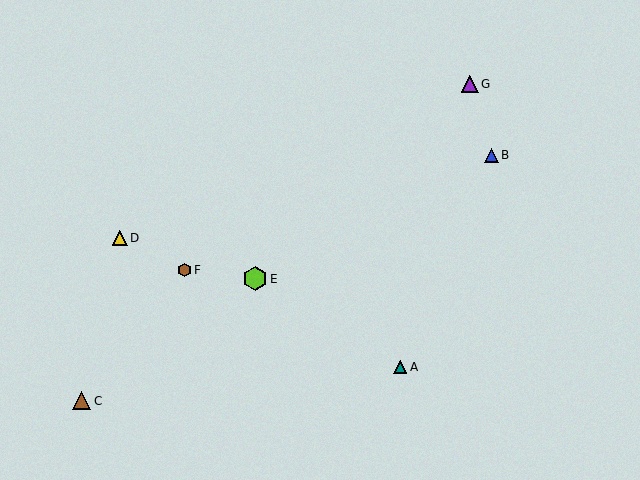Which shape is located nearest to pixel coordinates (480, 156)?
The blue triangle (labeled B) at (491, 155) is nearest to that location.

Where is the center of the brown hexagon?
The center of the brown hexagon is at (185, 270).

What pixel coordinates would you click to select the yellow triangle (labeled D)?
Click at (120, 238) to select the yellow triangle D.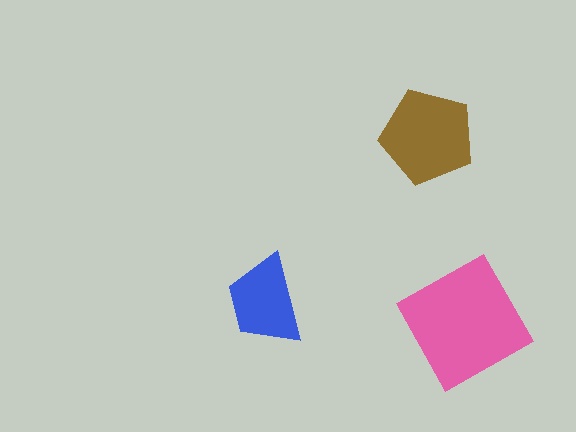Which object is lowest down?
The pink square is bottommost.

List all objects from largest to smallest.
The pink square, the brown pentagon, the blue trapezoid.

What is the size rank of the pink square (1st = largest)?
1st.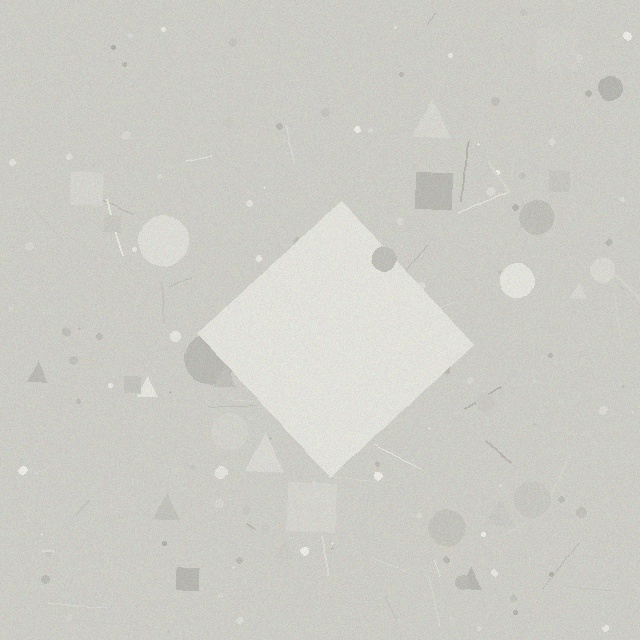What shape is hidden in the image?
A diamond is hidden in the image.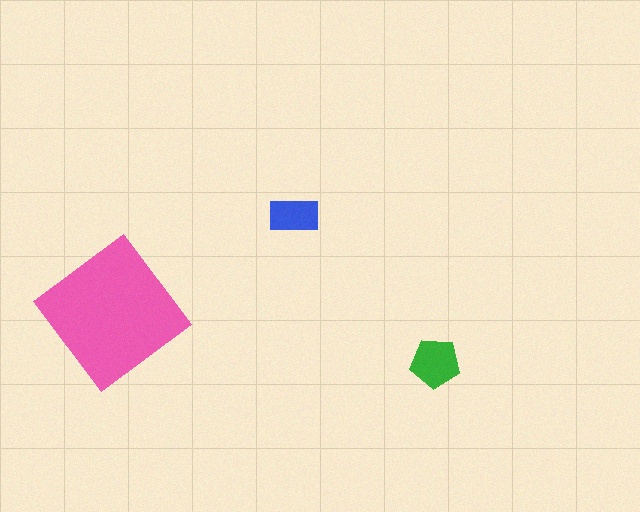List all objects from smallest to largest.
The blue rectangle, the green pentagon, the pink diamond.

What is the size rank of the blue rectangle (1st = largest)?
3rd.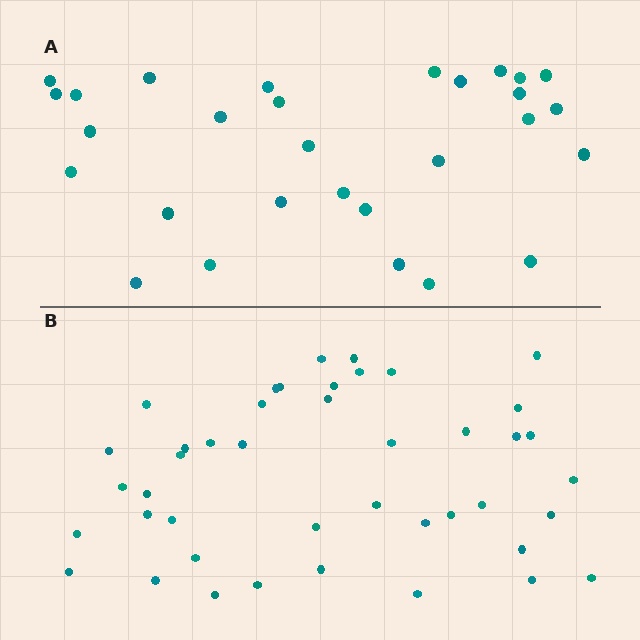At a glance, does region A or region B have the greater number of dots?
Region B (the bottom region) has more dots.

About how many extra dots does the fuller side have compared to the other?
Region B has approximately 15 more dots than region A.